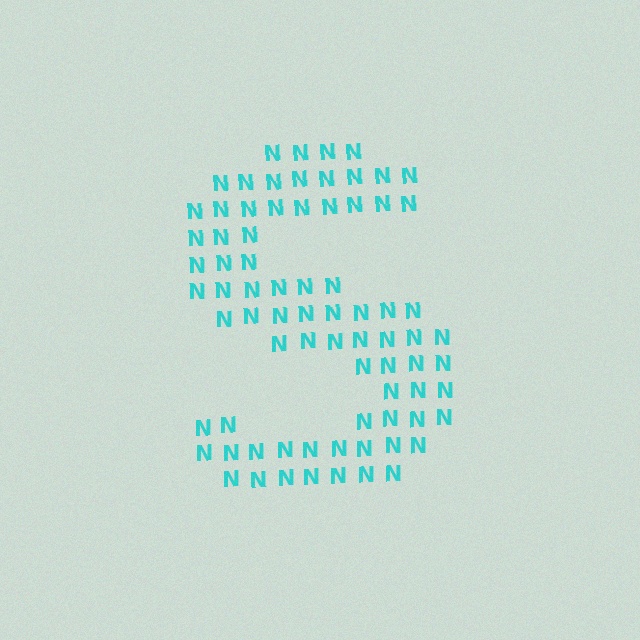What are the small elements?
The small elements are letter N's.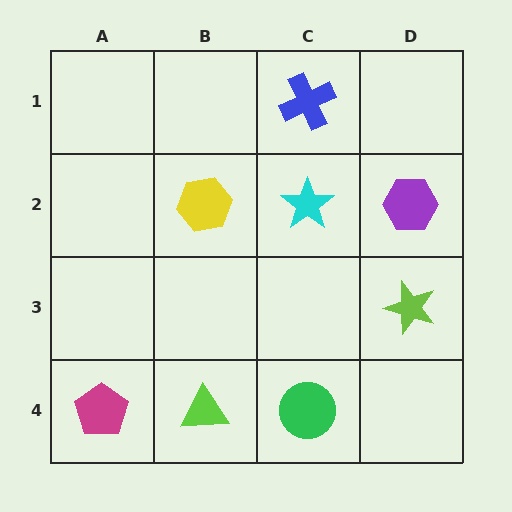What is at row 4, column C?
A green circle.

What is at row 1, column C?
A blue cross.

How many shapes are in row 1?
1 shape.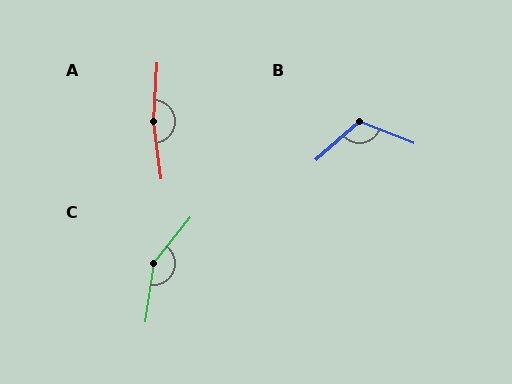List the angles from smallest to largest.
B (117°), C (149°), A (169°).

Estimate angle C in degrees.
Approximately 149 degrees.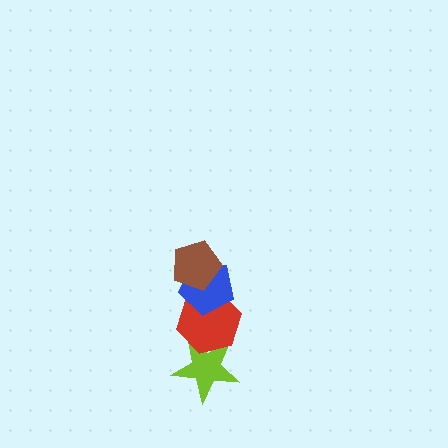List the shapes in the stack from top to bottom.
From top to bottom: the brown pentagon, the blue pentagon, the red hexagon, the lime star.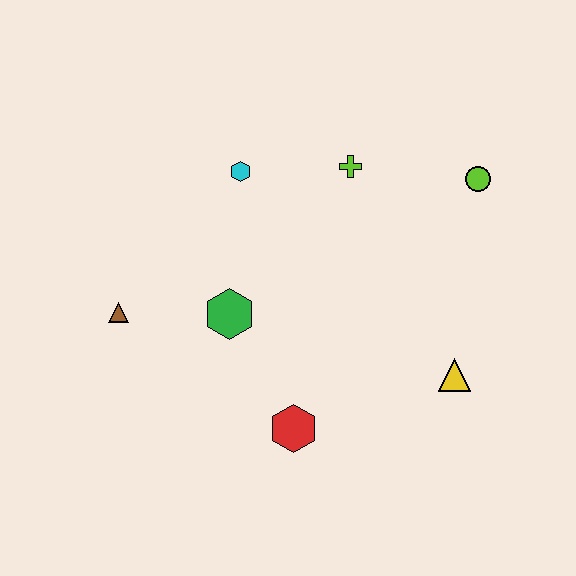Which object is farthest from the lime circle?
The brown triangle is farthest from the lime circle.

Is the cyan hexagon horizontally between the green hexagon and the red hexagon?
Yes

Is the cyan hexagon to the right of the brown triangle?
Yes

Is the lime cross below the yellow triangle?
No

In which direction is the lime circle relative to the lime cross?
The lime circle is to the right of the lime cross.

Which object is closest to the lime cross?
The cyan hexagon is closest to the lime cross.